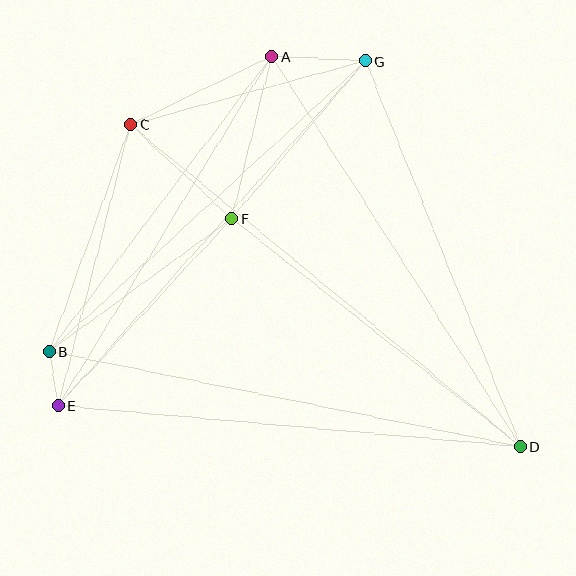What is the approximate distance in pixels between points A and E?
The distance between A and E is approximately 410 pixels.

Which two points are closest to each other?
Points B and E are closest to each other.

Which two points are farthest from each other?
Points C and D are farthest from each other.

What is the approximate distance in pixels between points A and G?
The distance between A and G is approximately 93 pixels.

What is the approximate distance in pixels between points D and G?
The distance between D and G is approximately 416 pixels.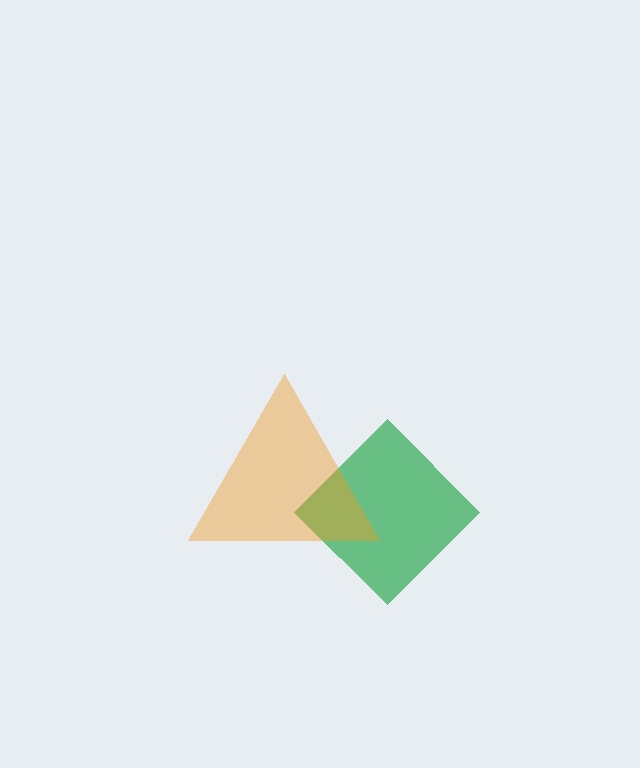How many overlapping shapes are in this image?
There are 2 overlapping shapes in the image.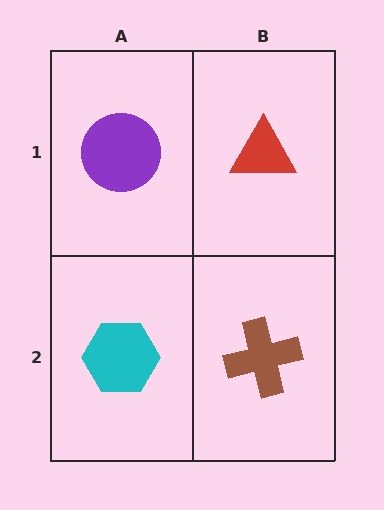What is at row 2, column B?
A brown cross.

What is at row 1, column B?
A red triangle.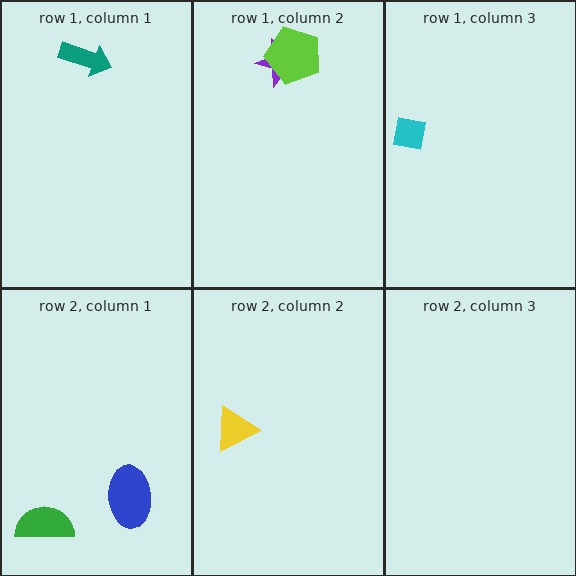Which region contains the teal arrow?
The row 1, column 1 region.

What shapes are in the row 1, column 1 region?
The teal arrow.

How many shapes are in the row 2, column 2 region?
1.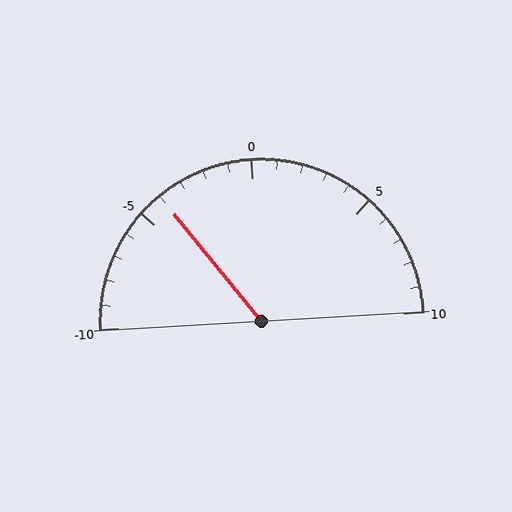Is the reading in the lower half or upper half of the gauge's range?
The reading is in the lower half of the range (-10 to 10).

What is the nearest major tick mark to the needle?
The nearest major tick mark is -5.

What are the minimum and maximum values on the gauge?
The gauge ranges from -10 to 10.